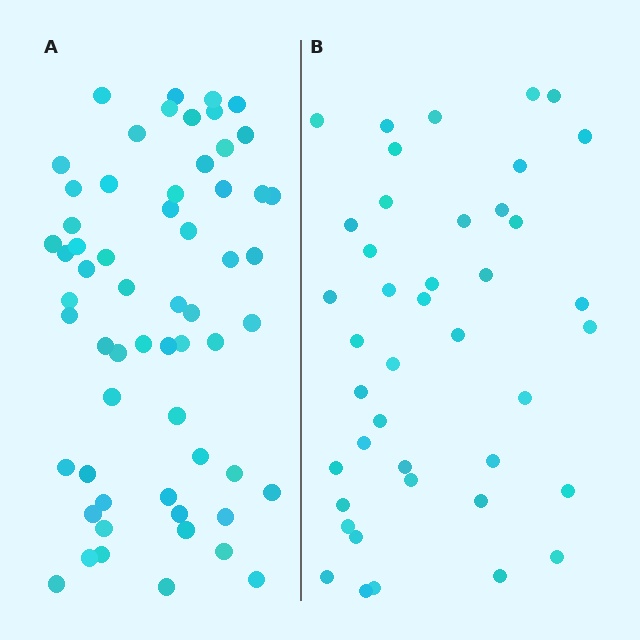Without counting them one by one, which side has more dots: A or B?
Region A (the left region) has more dots.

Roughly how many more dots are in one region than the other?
Region A has approximately 20 more dots than region B.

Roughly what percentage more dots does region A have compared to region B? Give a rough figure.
About 45% more.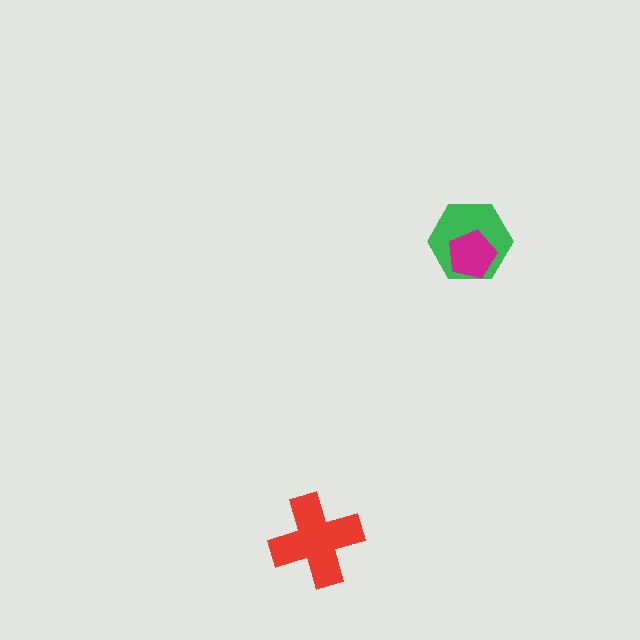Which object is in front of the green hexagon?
The magenta pentagon is in front of the green hexagon.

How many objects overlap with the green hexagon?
1 object overlaps with the green hexagon.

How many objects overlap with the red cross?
0 objects overlap with the red cross.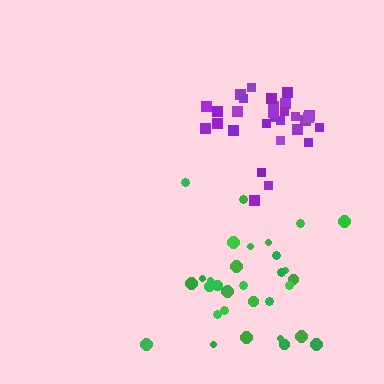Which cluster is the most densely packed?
Green.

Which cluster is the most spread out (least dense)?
Purple.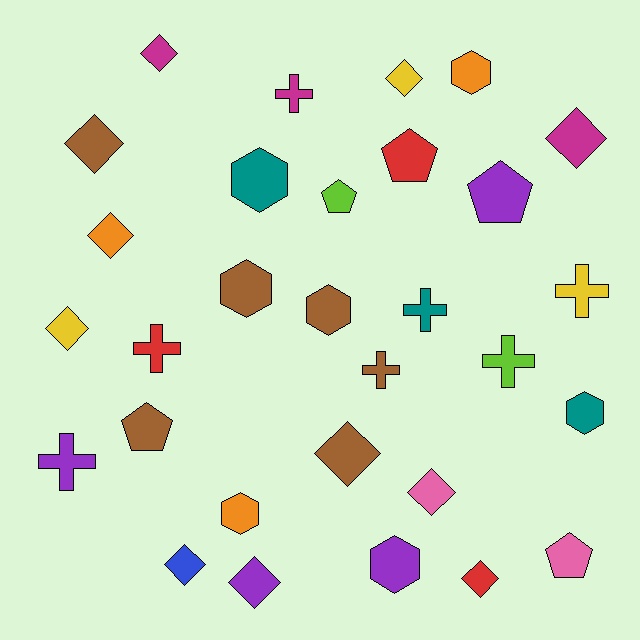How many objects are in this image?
There are 30 objects.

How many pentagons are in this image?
There are 5 pentagons.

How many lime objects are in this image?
There are 2 lime objects.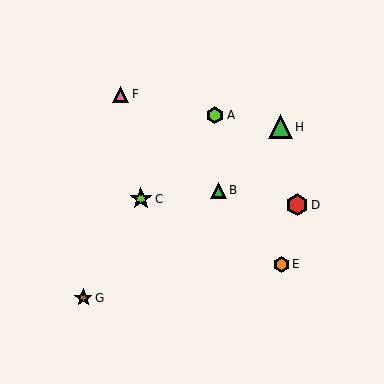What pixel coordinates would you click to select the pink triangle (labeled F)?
Click at (121, 94) to select the pink triangle F.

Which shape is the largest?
The green triangle (labeled H) is the largest.